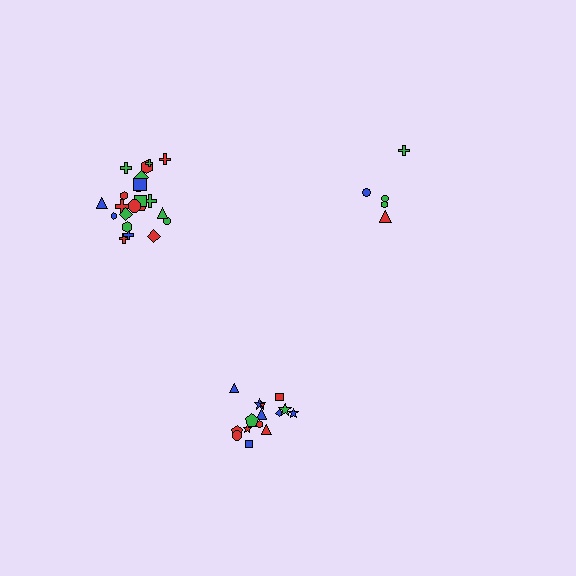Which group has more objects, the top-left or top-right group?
The top-left group.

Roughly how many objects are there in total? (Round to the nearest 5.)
Roughly 40 objects in total.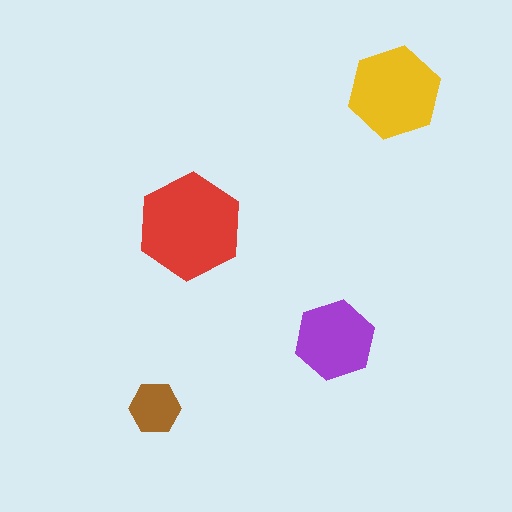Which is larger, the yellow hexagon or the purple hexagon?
The yellow one.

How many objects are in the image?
There are 4 objects in the image.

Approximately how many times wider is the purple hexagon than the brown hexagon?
About 1.5 times wider.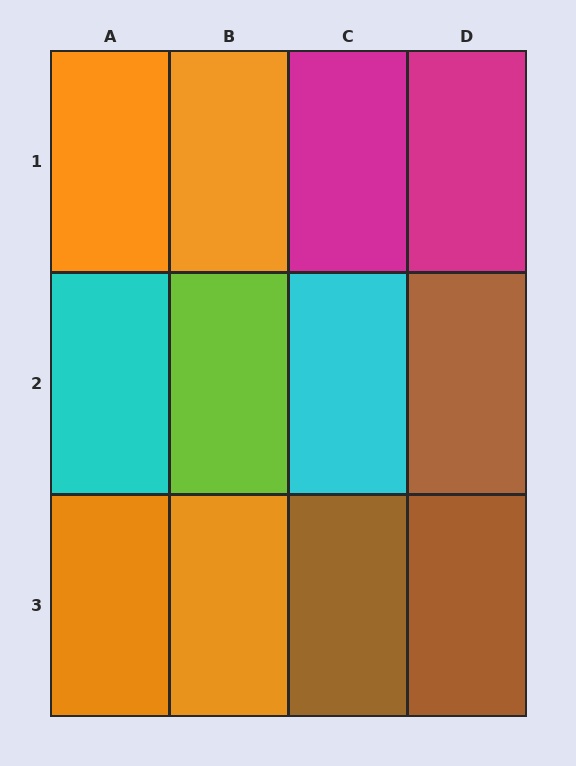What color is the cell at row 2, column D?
Brown.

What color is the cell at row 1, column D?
Magenta.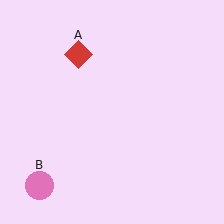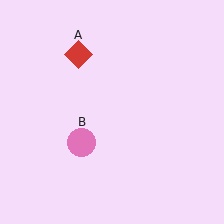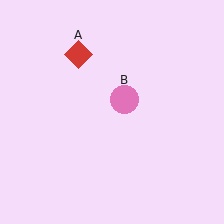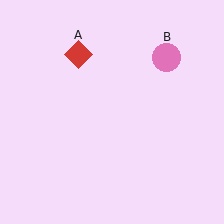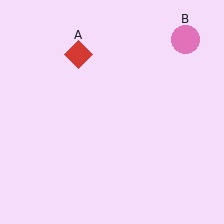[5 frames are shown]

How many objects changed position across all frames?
1 object changed position: pink circle (object B).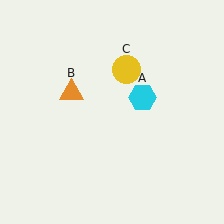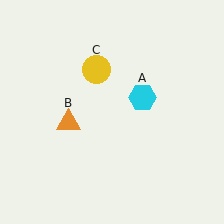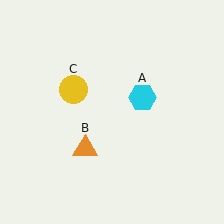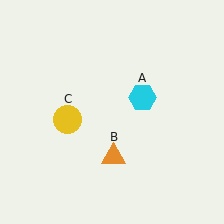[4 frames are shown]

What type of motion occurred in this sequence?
The orange triangle (object B), yellow circle (object C) rotated counterclockwise around the center of the scene.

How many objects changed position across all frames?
2 objects changed position: orange triangle (object B), yellow circle (object C).